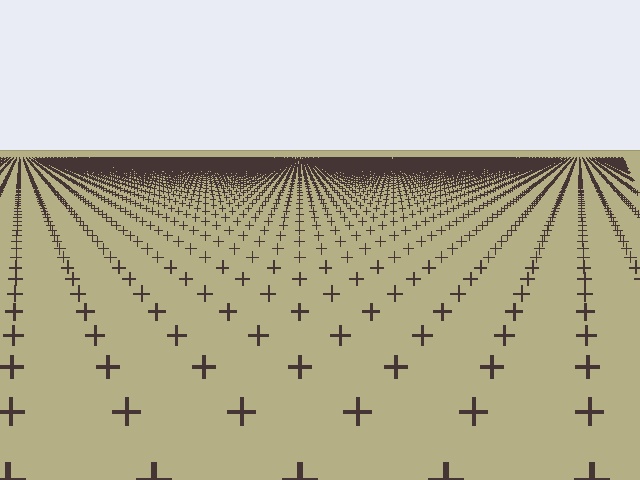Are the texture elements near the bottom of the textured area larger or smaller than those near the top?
Larger. Near the bottom, elements are closer to the viewer and appear at a bigger on-screen size.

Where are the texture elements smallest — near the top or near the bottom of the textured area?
Near the top.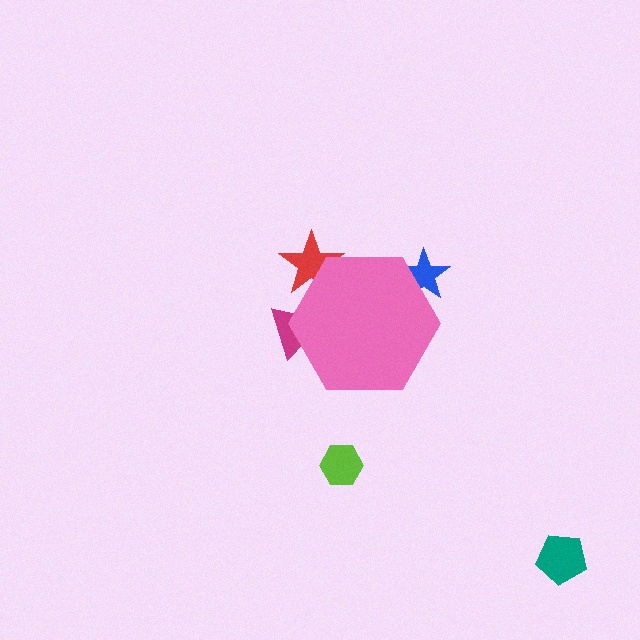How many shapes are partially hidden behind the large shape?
3 shapes are partially hidden.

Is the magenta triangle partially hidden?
Yes, the magenta triangle is partially hidden behind the pink hexagon.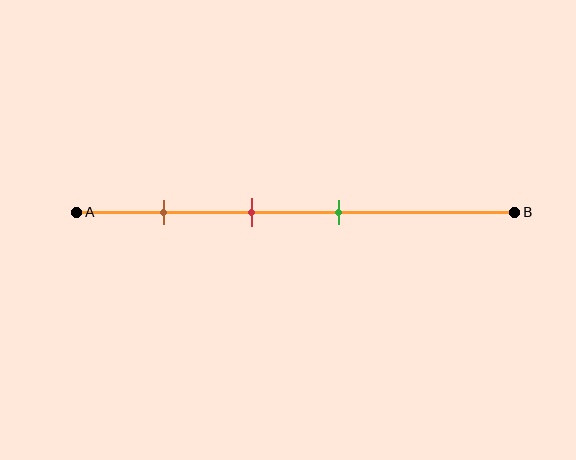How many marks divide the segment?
There are 3 marks dividing the segment.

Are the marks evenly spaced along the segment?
Yes, the marks are approximately evenly spaced.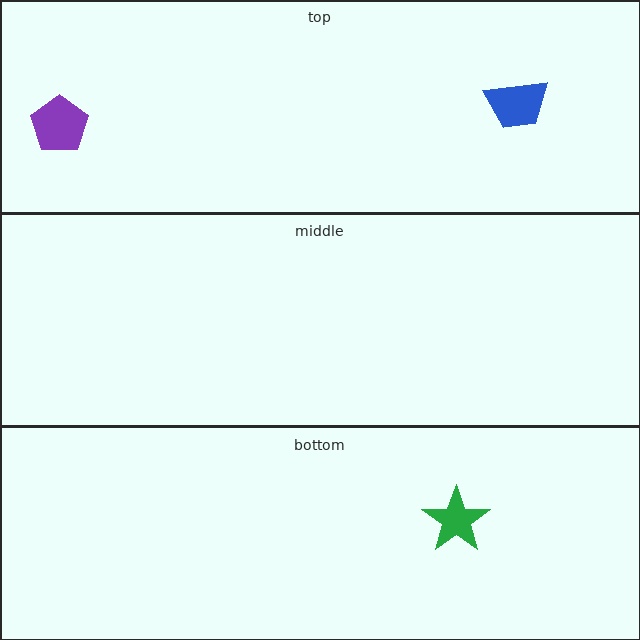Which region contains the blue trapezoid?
The top region.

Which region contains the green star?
The bottom region.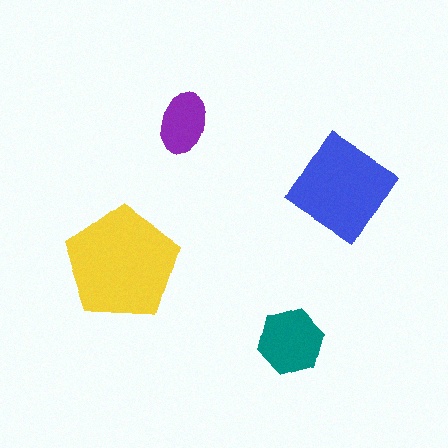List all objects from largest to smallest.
The yellow pentagon, the blue diamond, the teal hexagon, the purple ellipse.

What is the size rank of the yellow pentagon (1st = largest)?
1st.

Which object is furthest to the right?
The blue diamond is rightmost.